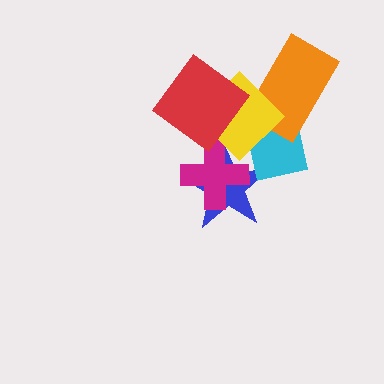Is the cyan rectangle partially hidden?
Yes, it is partially covered by another shape.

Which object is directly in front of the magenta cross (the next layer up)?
The yellow diamond is directly in front of the magenta cross.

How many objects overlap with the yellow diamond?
5 objects overlap with the yellow diamond.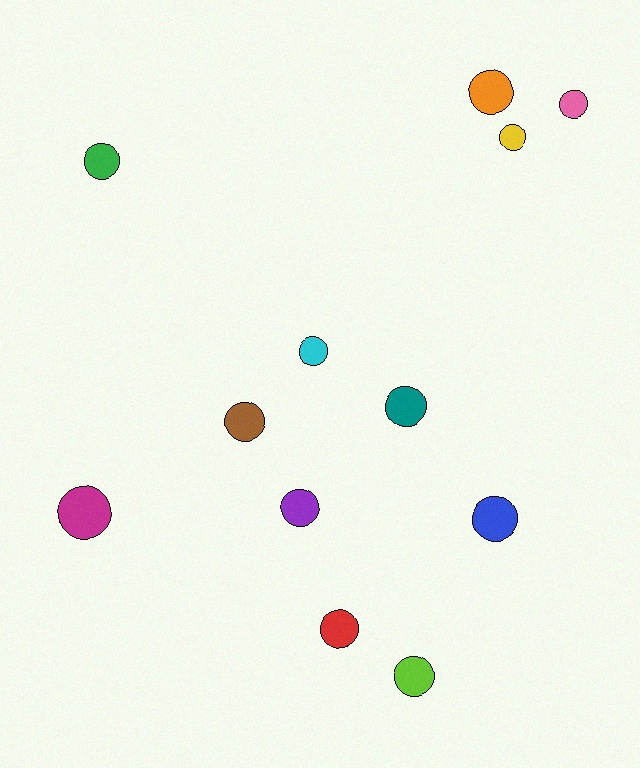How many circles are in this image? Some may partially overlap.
There are 12 circles.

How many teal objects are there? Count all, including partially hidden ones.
There is 1 teal object.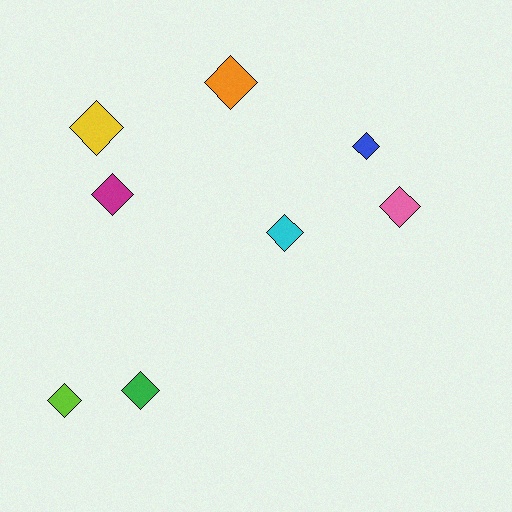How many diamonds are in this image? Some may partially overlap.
There are 8 diamonds.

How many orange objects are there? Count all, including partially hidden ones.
There is 1 orange object.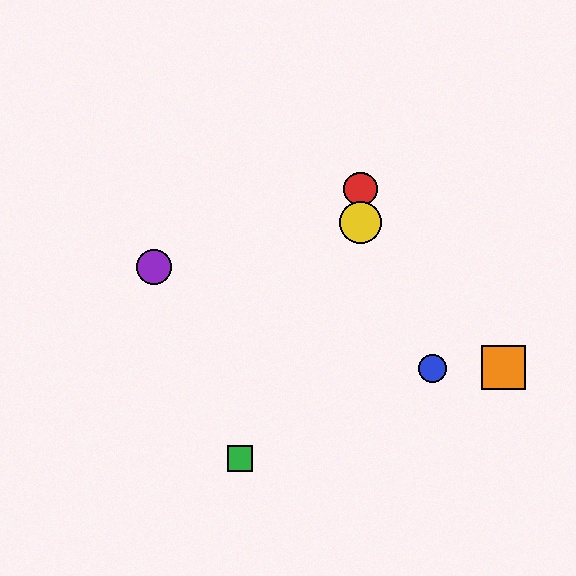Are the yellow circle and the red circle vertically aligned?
Yes, both are at x≈360.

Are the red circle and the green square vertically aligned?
No, the red circle is at x≈360 and the green square is at x≈240.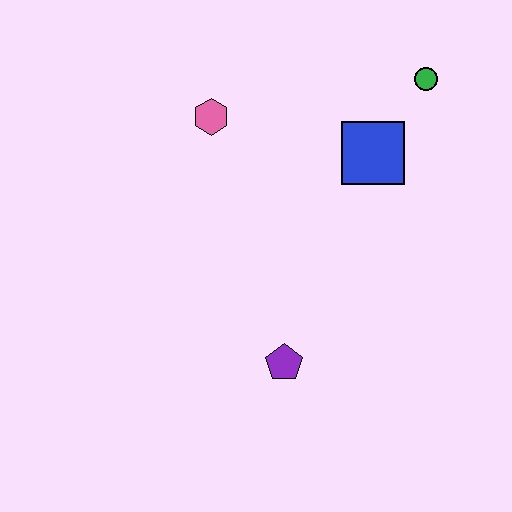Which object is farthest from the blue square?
The purple pentagon is farthest from the blue square.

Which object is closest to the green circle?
The blue square is closest to the green circle.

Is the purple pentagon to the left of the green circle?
Yes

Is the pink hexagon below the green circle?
Yes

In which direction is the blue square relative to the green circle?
The blue square is below the green circle.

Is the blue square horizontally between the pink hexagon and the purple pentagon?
No